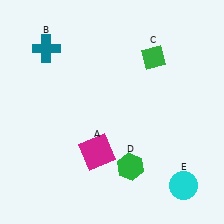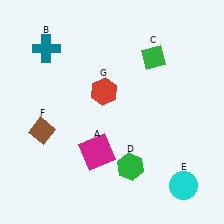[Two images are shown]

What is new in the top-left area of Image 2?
A red hexagon (G) was added in the top-left area of Image 2.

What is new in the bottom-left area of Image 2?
A brown diamond (F) was added in the bottom-left area of Image 2.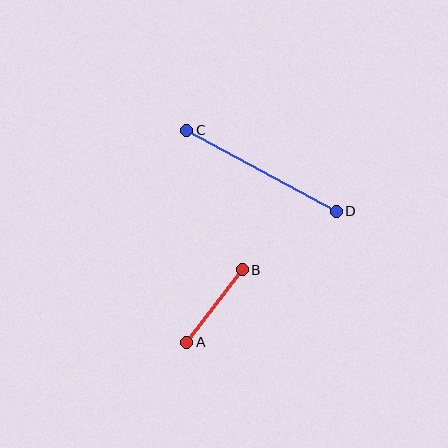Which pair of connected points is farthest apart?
Points C and D are farthest apart.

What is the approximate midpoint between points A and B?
The midpoint is at approximately (215, 306) pixels.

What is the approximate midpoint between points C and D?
The midpoint is at approximately (262, 171) pixels.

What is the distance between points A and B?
The distance is approximately 91 pixels.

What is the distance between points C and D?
The distance is approximately 170 pixels.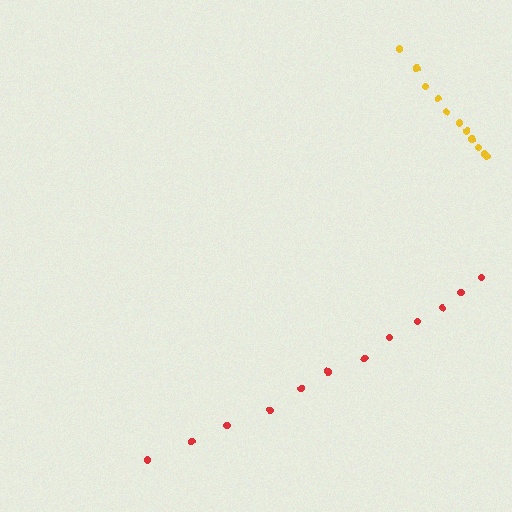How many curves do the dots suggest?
There are 2 distinct paths.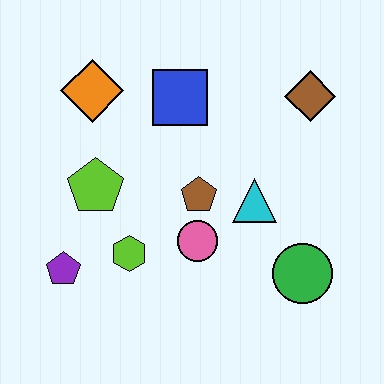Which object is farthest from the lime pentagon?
The brown diamond is farthest from the lime pentagon.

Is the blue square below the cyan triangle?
No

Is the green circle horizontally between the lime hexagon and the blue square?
No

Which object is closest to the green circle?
The cyan triangle is closest to the green circle.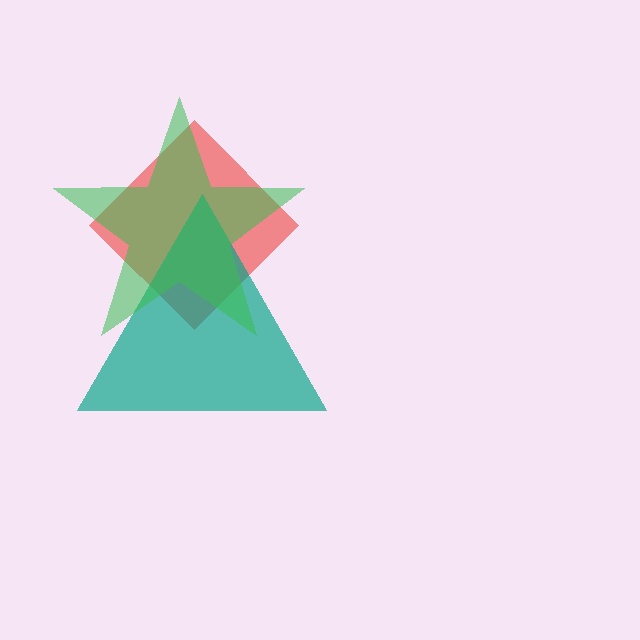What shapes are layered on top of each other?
The layered shapes are: a red diamond, a teal triangle, a green star.